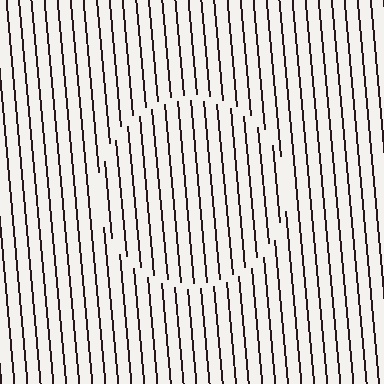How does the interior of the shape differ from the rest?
The interior of the shape contains the same grating, shifted by half a period — the contour is defined by the phase discontinuity where line-ends from the inner and outer gratings abut.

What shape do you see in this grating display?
An illusory circle. The interior of the shape contains the same grating, shifted by half a period — the contour is defined by the phase discontinuity where line-ends from the inner and outer gratings abut.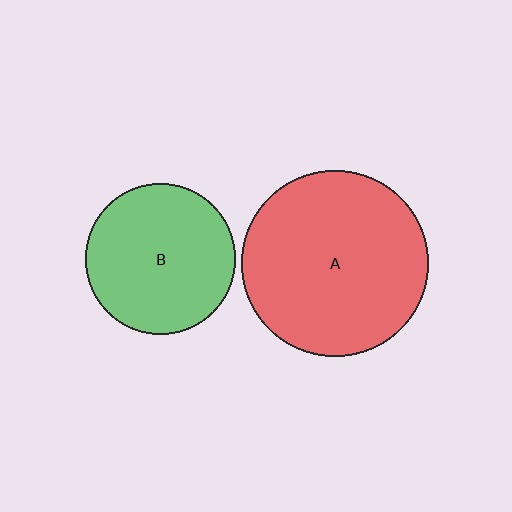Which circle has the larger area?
Circle A (red).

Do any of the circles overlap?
No, none of the circles overlap.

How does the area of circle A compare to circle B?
Approximately 1.5 times.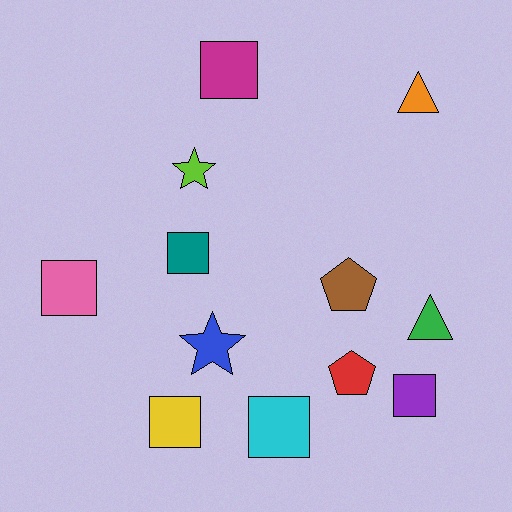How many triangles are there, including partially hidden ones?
There are 2 triangles.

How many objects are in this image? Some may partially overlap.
There are 12 objects.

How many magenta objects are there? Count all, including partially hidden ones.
There is 1 magenta object.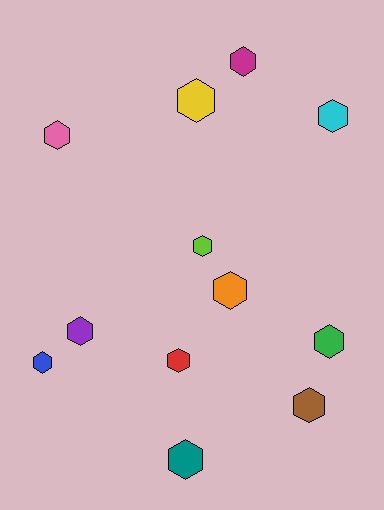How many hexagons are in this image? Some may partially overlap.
There are 12 hexagons.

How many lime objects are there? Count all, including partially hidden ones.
There is 1 lime object.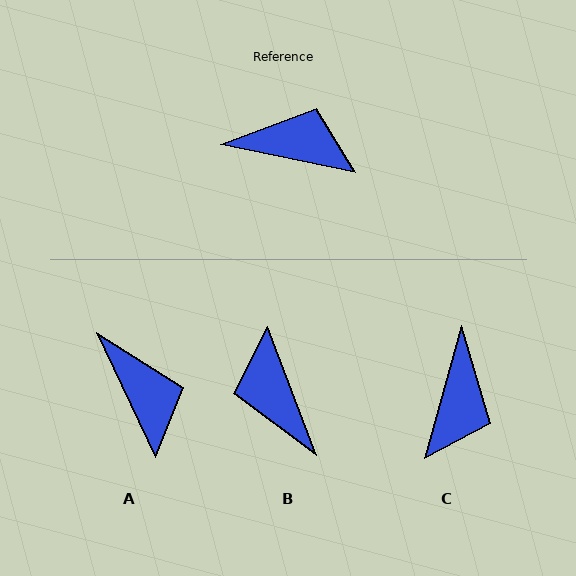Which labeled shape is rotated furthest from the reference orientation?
B, about 123 degrees away.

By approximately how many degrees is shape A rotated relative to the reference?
Approximately 53 degrees clockwise.